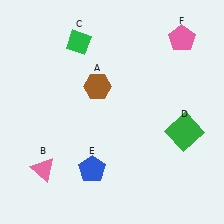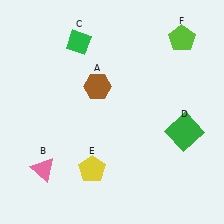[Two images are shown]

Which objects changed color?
E changed from blue to yellow. F changed from pink to lime.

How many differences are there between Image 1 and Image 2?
There are 2 differences between the two images.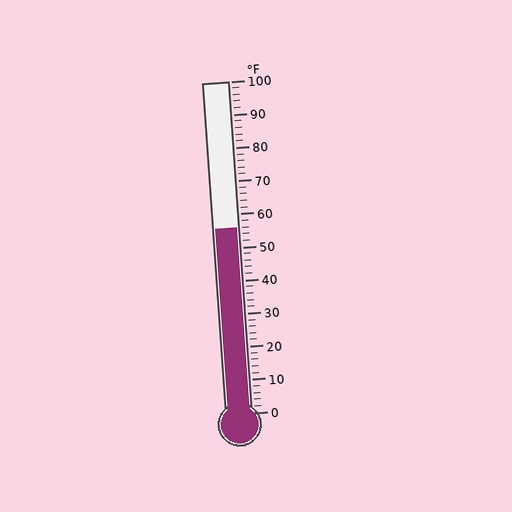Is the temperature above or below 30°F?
The temperature is above 30°F.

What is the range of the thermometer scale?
The thermometer scale ranges from 0°F to 100°F.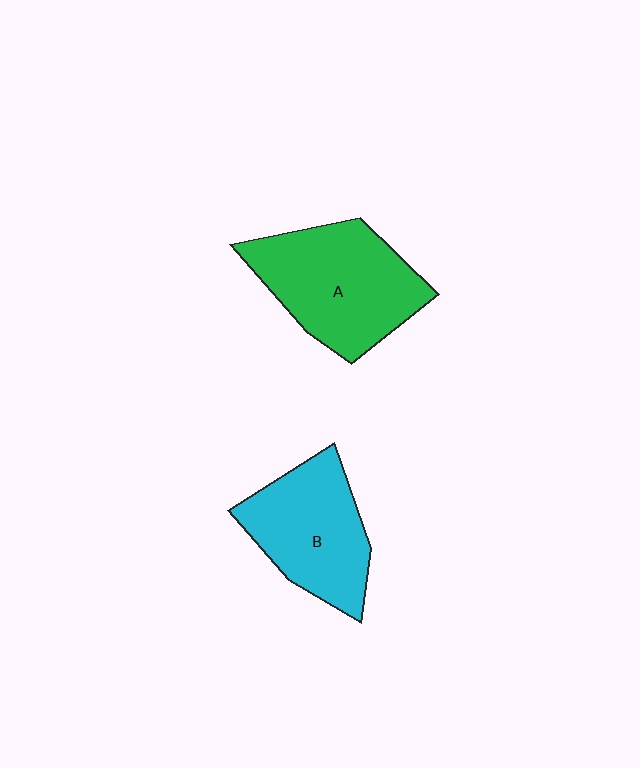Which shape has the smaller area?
Shape B (cyan).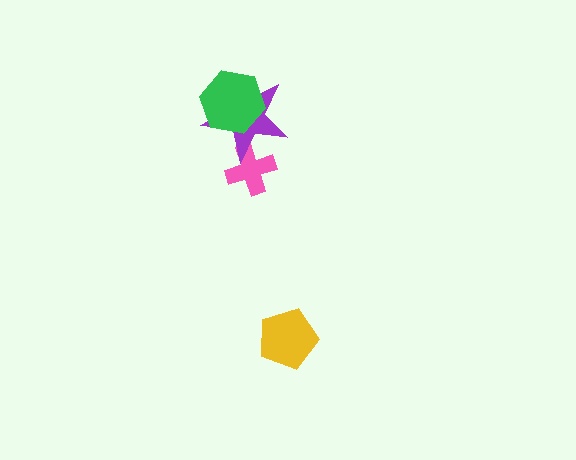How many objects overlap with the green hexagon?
1 object overlaps with the green hexagon.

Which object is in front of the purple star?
The green hexagon is in front of the purple star.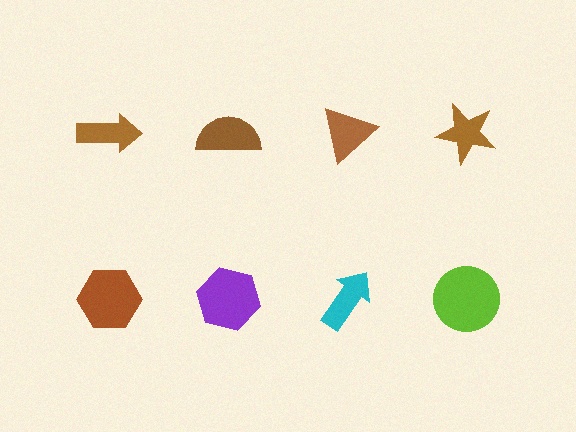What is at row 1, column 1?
A brown arrow.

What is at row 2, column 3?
A cyan arrow.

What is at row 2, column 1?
A brown hexagon.